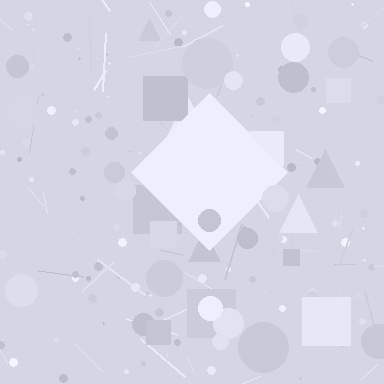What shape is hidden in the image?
A diamond is hidden in the image.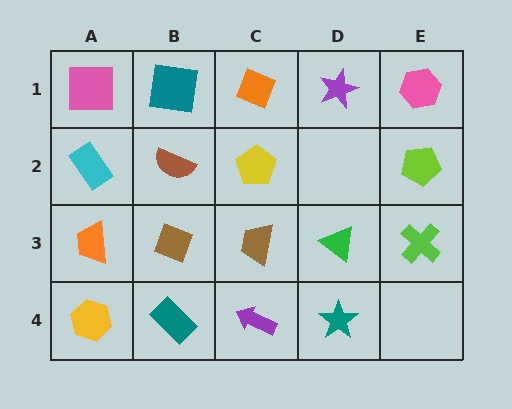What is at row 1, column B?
A teal square.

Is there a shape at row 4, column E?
No, that cell is empty.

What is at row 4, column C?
A purple arrow.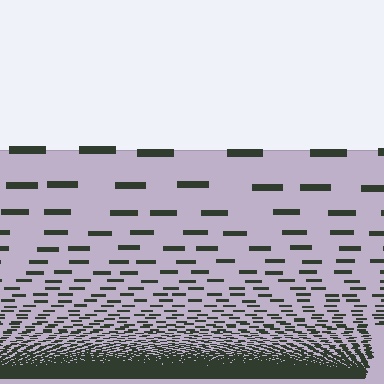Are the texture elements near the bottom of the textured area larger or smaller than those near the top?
Smaller. The gradient is inverted — elements near the bottom are smaller and denser.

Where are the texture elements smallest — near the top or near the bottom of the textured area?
Near the bottom.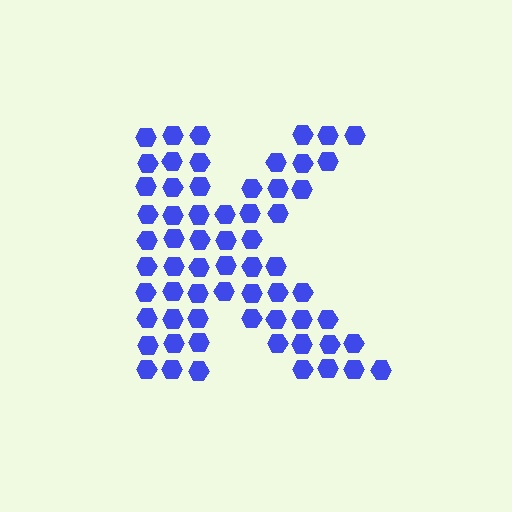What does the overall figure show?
The overall figure shows the letter K.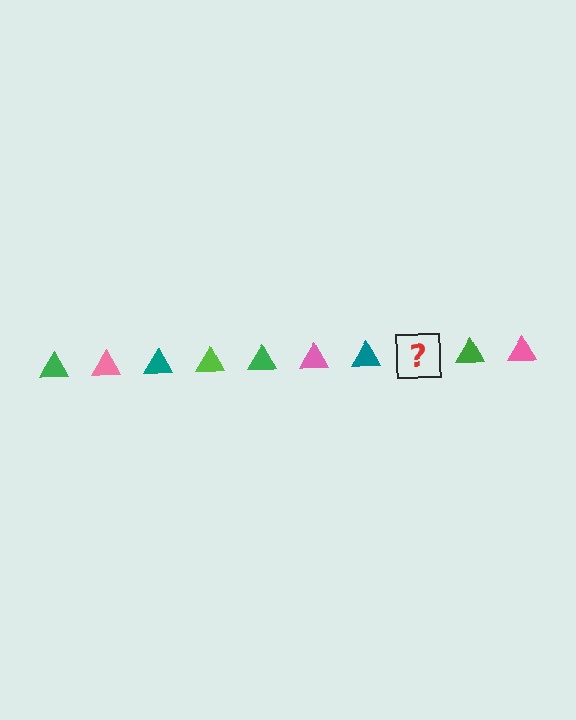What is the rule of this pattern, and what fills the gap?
The rule is that the pattern cycles through green, pink, teal, lime triangles. The gap should be filled with a lime triangle.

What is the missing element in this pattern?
The missing element is a lime triangle.